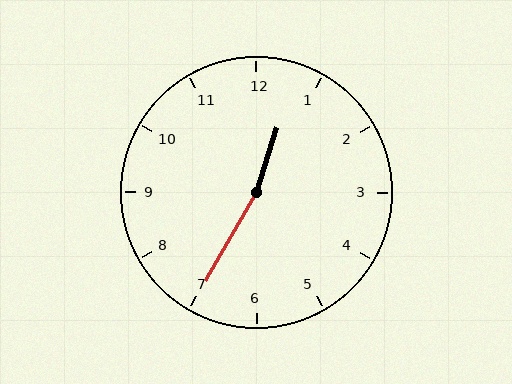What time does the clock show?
12:35.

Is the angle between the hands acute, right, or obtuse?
It is obtuse.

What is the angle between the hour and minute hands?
Approximately 168 degrees.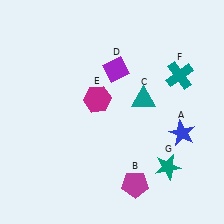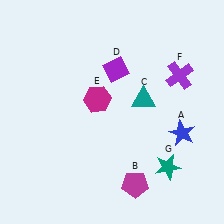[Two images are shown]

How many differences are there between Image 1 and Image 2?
There is 1 difference between the two images.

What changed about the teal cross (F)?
In Image 1, F is teal. In Image 2, it changed to purple.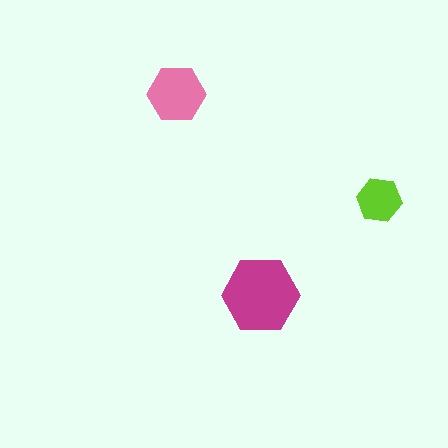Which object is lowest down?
The magenta hexagon is bottommost.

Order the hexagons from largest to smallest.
the magenta one, the pink one, the lime one.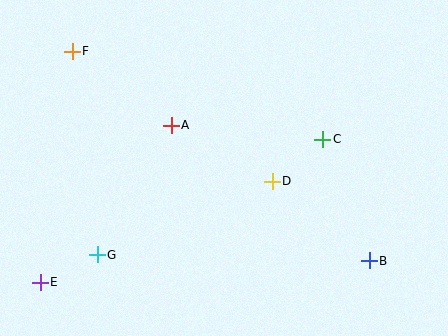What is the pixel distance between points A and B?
The distance between A and B is 240 pixels.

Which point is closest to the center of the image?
Point D at (272, 181) is closest to the center.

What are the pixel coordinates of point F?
Point F is at (72, 51).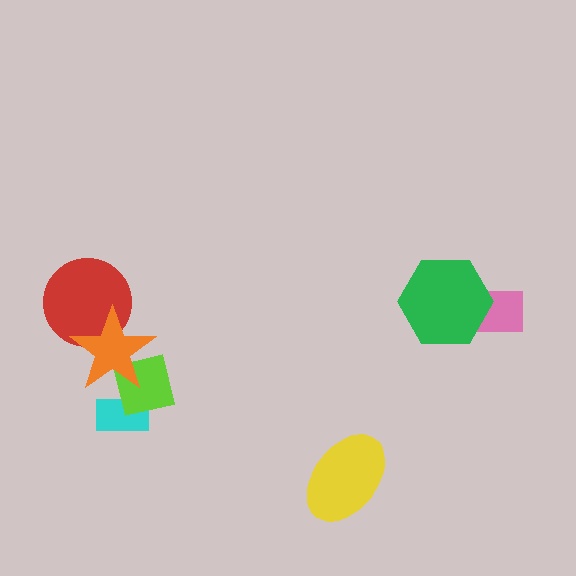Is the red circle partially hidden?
Yes, it is partially covered by another shape.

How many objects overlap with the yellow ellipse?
0 objects overlap with the yellow ellipse.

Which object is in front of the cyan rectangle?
The lime square is in front of the cyan rectangle.